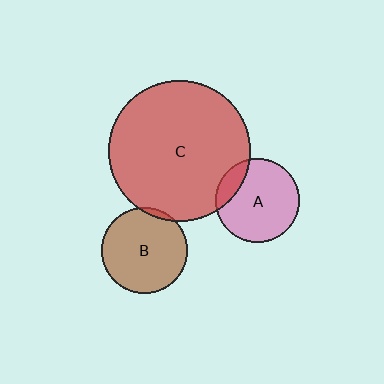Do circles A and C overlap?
Yes.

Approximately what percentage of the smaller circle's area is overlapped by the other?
Approximately 15%.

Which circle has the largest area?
Circle C (red).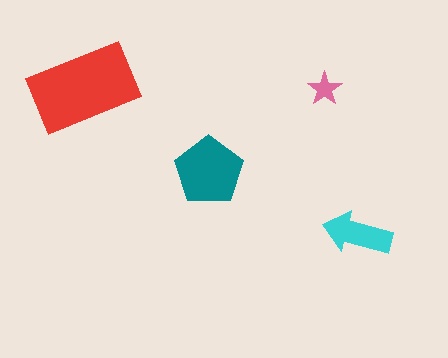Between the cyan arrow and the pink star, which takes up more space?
The cyan arrow.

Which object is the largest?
The red rectangle.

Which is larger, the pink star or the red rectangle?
The red rectangle.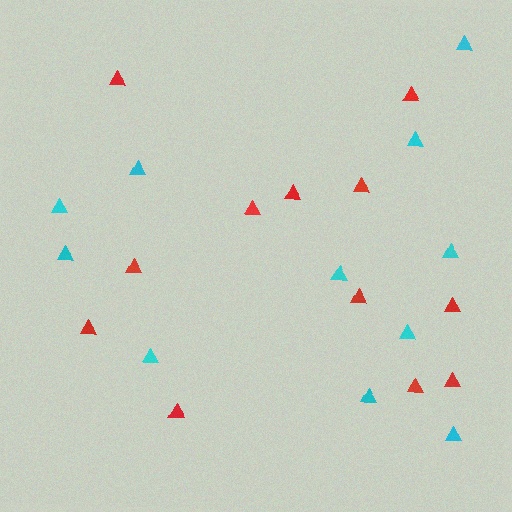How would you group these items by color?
There are 2 groups: one group of red triangles (12) and one group of cyan triangles (11).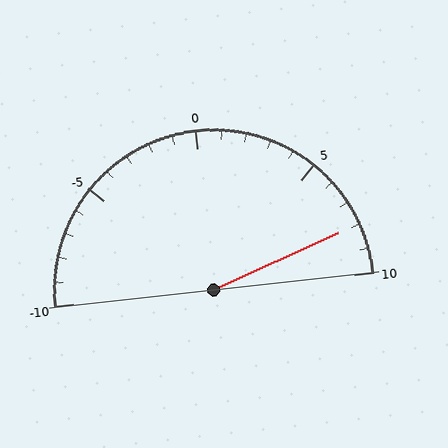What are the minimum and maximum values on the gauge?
The gauge ranges from -10 to 10.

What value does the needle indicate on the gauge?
The needle indicates approximately 8.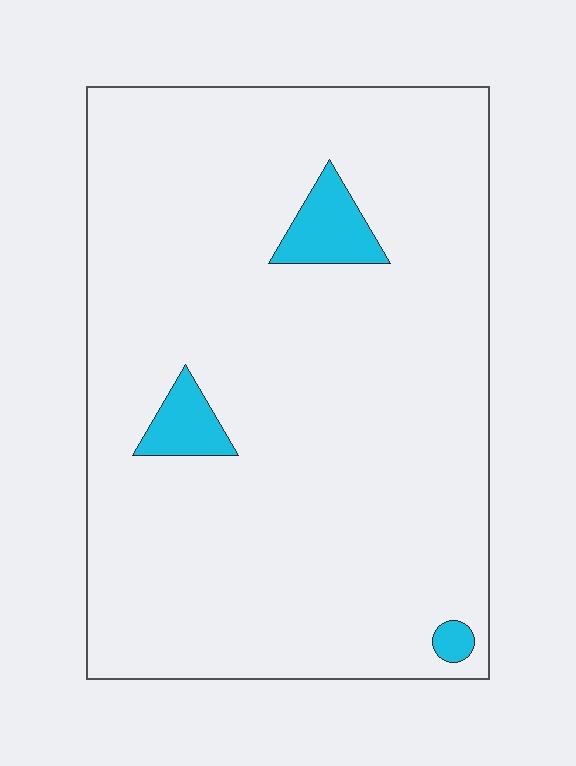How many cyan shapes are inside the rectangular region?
3.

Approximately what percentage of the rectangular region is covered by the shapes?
Approximately 5%.